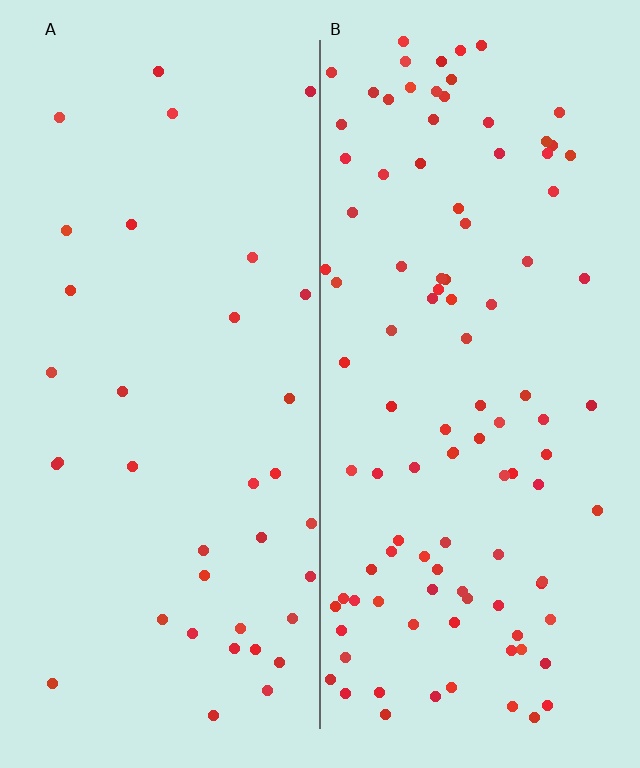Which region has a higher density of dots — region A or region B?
B (the right).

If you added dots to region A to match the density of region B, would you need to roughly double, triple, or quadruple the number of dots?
Approximately triple.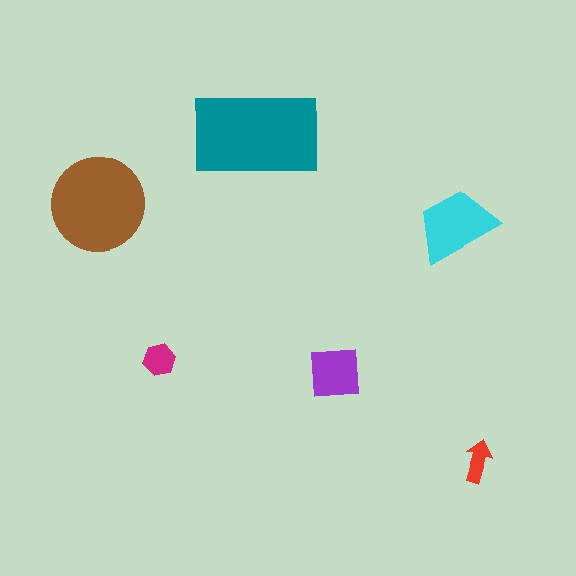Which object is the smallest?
The red arrow.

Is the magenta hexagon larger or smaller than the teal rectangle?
Smaller.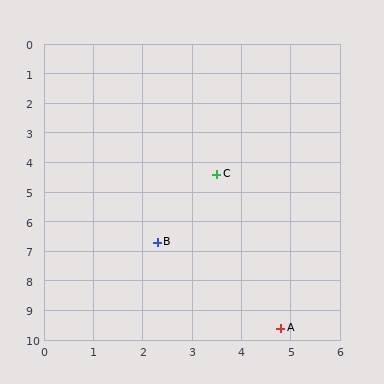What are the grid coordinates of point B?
Point B is at approximately (2.3, 6.7).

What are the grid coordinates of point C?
Point C is at approximately (3.5, 4.4).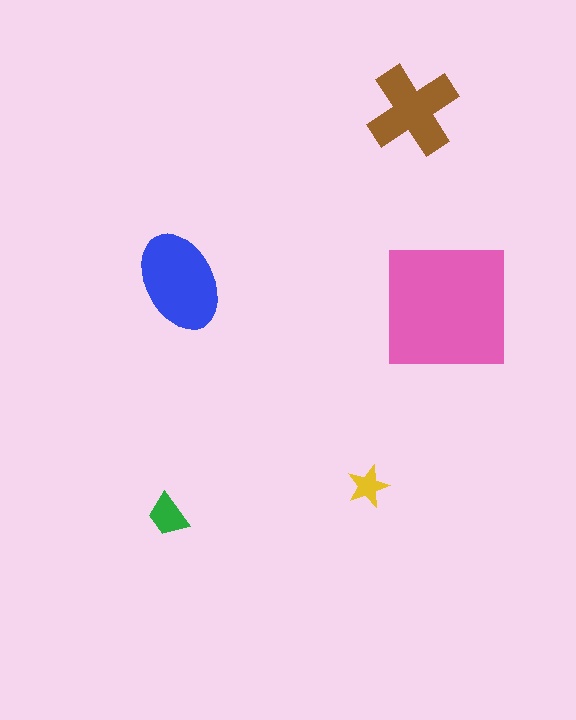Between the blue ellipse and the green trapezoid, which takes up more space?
The blue ellipse.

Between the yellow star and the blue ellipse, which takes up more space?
The blue ellipse.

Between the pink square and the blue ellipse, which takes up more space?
The pink square.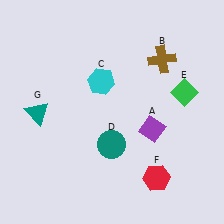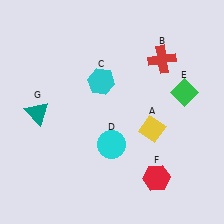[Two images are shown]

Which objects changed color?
A changed from purple to yellow. B changed from brown to red. D changed from teal to cyan.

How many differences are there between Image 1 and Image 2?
There are 3 differences between the two images.